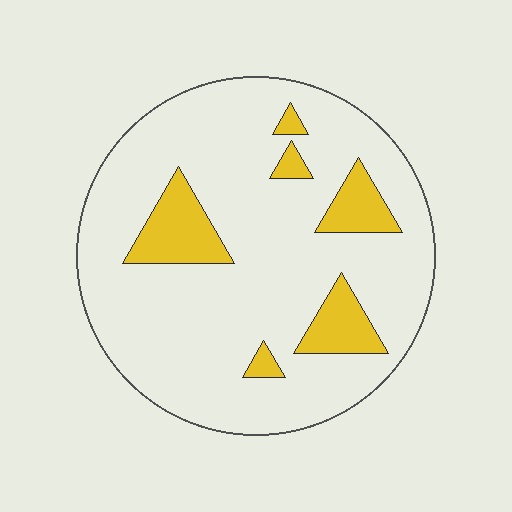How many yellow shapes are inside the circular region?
6.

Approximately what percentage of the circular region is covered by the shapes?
Approximately 15%.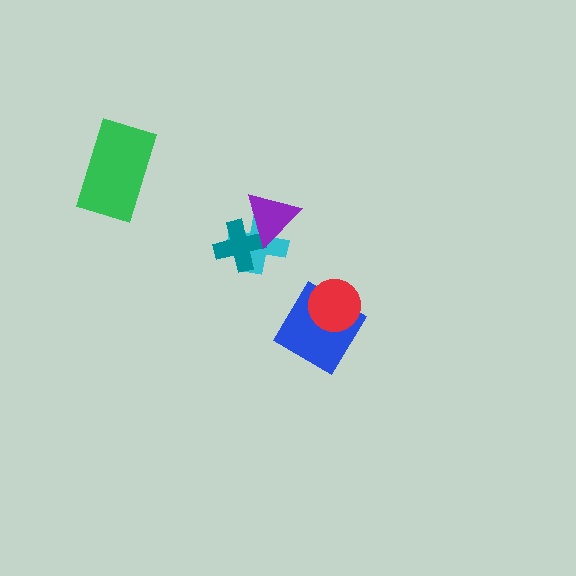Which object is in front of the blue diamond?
The red circle is in front of the blue diamond.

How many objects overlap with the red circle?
1 object overlaps with the red circle.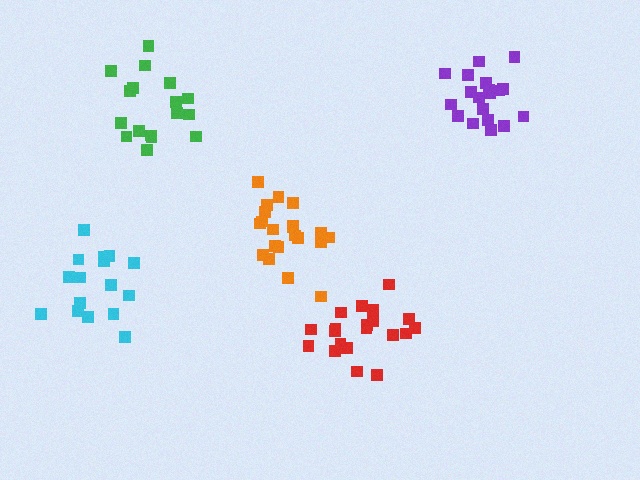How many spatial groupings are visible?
There are 5 spatial groupings.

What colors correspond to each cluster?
The clusters are colored: cyan, orange, red, green, purple.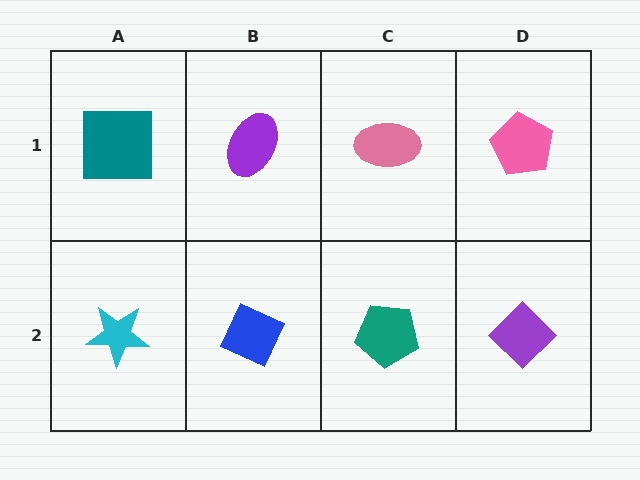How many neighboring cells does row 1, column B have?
3.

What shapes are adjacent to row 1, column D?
A purple diamond (row 2, column D), a pink ellipse (row 1, column C).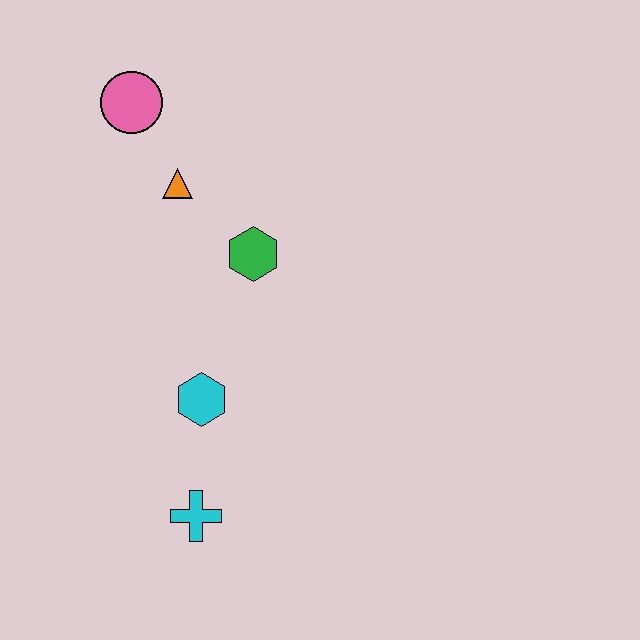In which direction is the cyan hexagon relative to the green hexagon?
The cyan hexagon is below the green hexagon.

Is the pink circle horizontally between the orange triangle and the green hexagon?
No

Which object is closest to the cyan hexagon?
The cyan cross is closest to the cyan hexagon.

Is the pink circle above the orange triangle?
Yes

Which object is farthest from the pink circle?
The cyan cross is farthest from the pink circle.